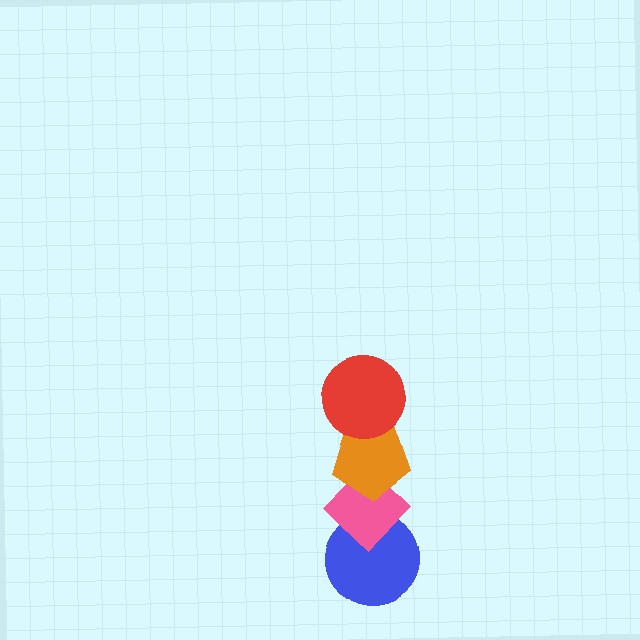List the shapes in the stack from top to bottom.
From top to bottom: the red circle, the orange pentagon, the pink diamond, the blue circle.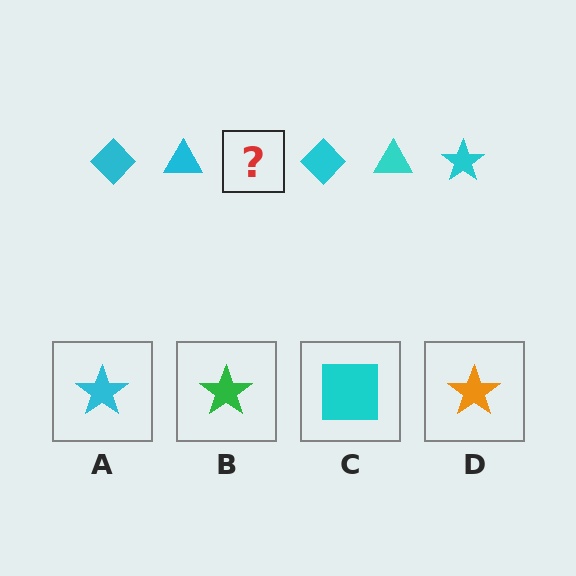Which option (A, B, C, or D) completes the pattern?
A.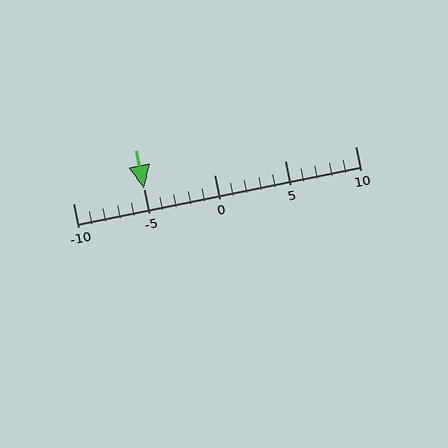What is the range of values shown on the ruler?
The ruler shows values from -10 to 10.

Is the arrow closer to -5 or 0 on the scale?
The arrow is closer to -5.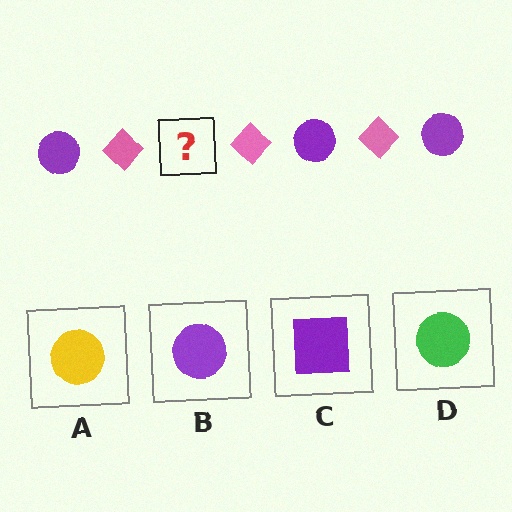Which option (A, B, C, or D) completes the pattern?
B.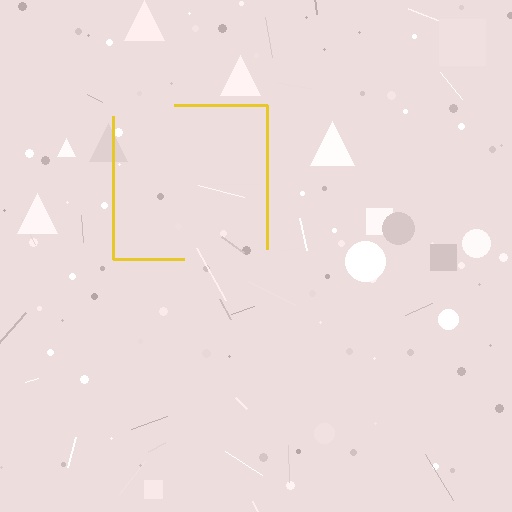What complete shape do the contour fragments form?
The contour fragments form a square.